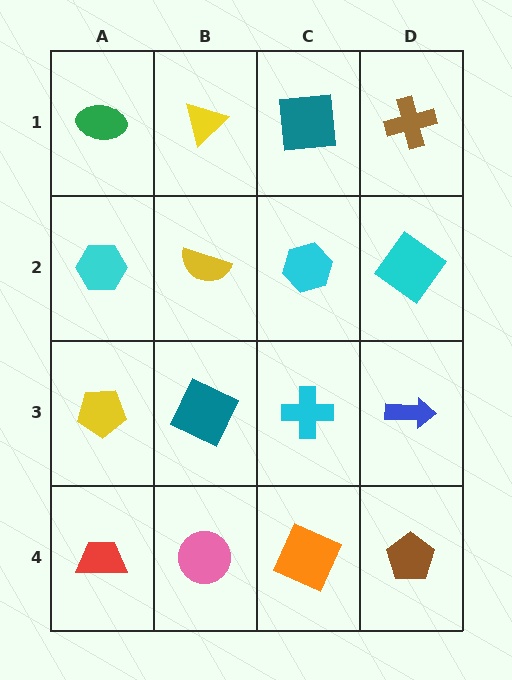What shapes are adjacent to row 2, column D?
A brown cross (row 1, column D), a blue arrow (row 3, column D), a cyan hexagon (row 2, column C).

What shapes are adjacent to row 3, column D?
A cyan diamond (row 2, column D), a brown pentagon (row 4, column D), a cyan cross (row 3, column C).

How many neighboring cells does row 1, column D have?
2.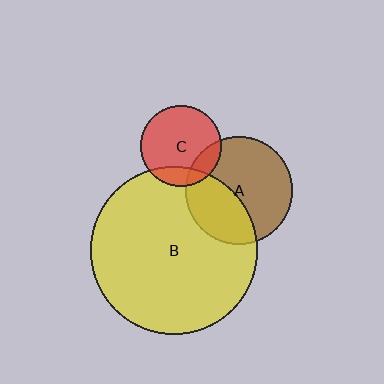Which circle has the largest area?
Circle B (yellow).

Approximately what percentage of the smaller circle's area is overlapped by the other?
Approximately 40%.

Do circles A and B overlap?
Yes.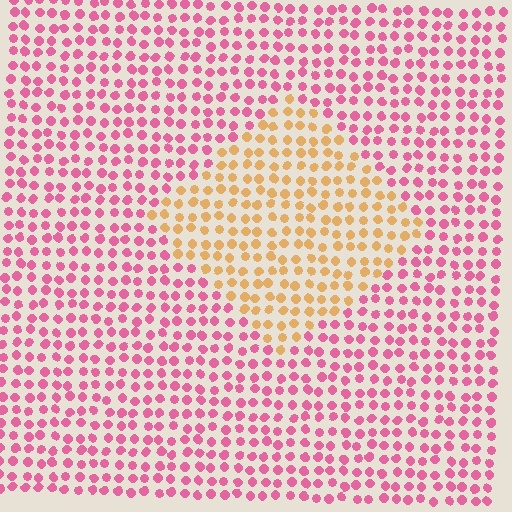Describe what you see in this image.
The image is filled with small pink elements in a uniform arrangement. A diamond-shaped region is visible where the elements are tinted to a slightly different hue, forming a subtle color boundary.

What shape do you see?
I see a diamond.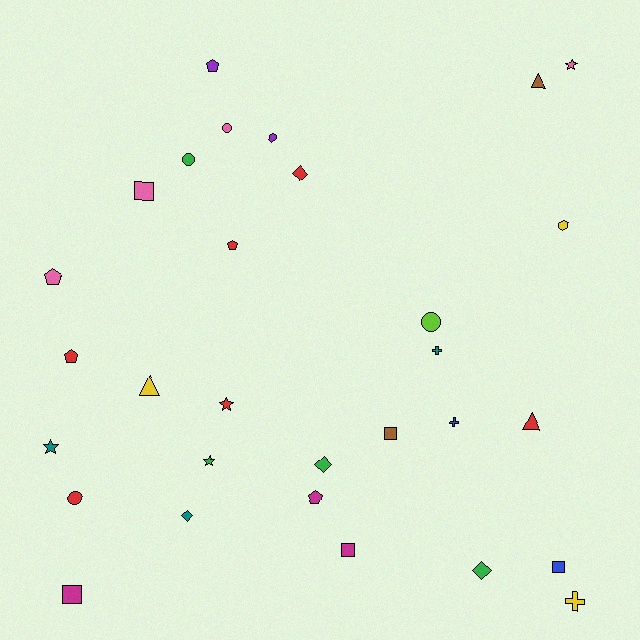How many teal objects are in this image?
There are 3 teal objects.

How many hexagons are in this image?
There are 2 hexagons.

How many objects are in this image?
There are 30 objects.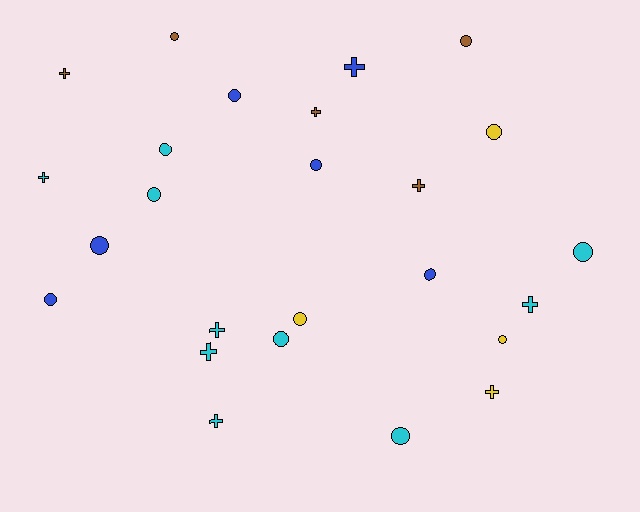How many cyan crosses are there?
There are 5 cyan crosses.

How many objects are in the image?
There are 25 objects.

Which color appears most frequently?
Cyan, with 10 objects.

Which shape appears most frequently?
Circle, with 15 objects.